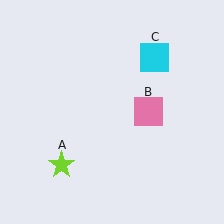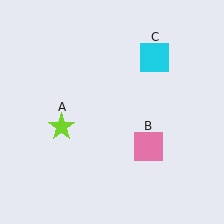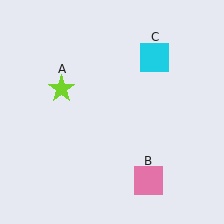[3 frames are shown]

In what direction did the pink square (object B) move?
The pink square (object B) moved down.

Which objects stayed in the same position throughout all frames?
Cyan square (object C) remained stationary.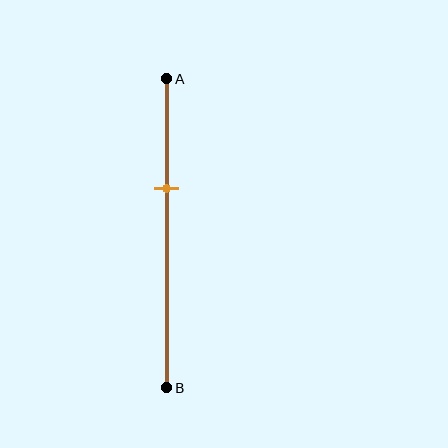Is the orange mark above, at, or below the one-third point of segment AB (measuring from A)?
The orange mark is approximately at the one-third point of segment AB.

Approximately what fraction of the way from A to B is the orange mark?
The orange mark is approximately 35% of the way from A to B.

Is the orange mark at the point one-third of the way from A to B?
Yes, the mark is approximately at the one-third point.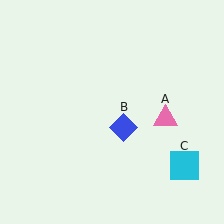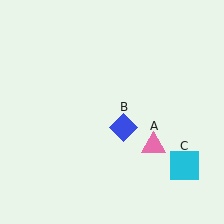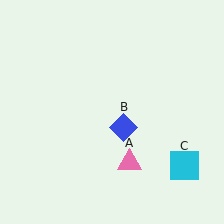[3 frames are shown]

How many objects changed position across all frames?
1 object changed position: pink triangle (object A).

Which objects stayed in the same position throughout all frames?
Blue diamond (object B) and cyan square (object C) remained stationary.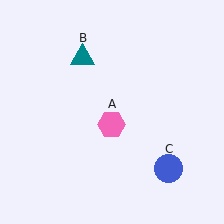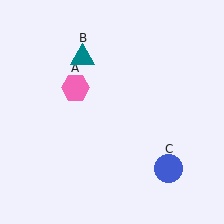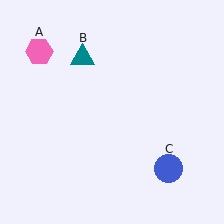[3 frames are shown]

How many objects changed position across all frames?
1 object changed position: pink hexagon (object A).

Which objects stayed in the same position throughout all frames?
Teal triangle (object B) and blue circle (object C) remained stationary.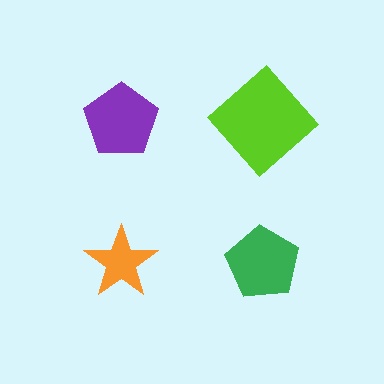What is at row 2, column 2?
A green pentagon.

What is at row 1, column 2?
A lime diamond.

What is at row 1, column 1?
A purple pentagon.